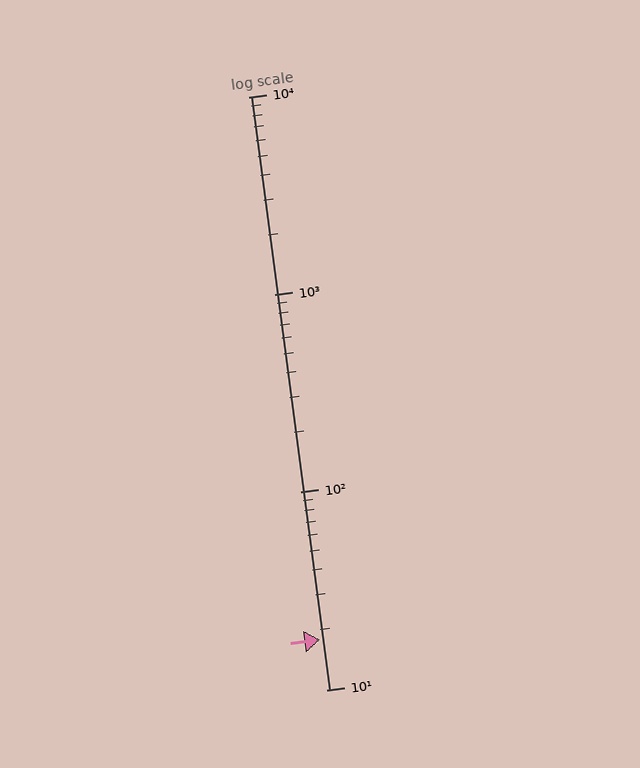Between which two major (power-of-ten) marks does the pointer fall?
The pointer is between 10 and 100.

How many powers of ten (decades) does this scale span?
The scale spans 3 decades, from 10 to 10000.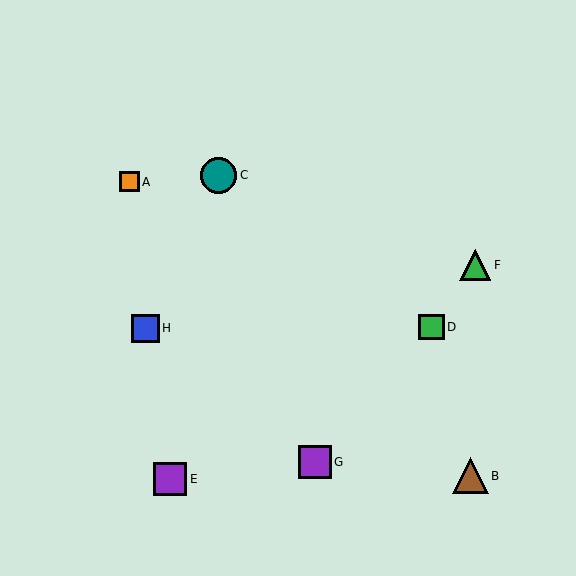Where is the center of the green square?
The center of the green square is at (431, 327).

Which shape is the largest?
The teal circle (labeled C) is the largest.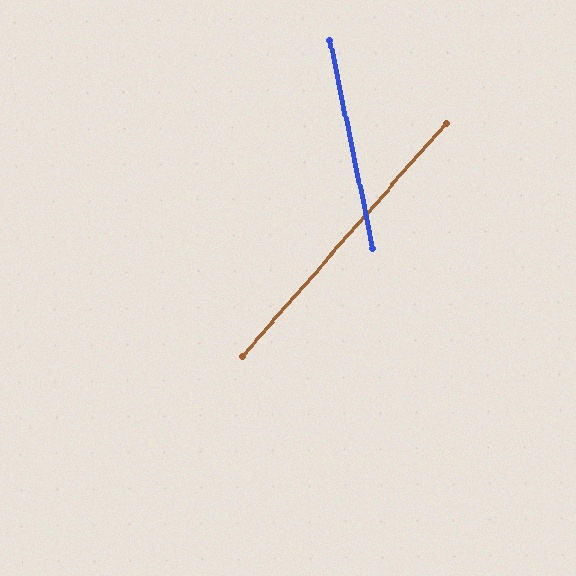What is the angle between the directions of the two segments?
Approximately 53 degrees.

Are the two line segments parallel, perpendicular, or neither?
Neither parallel nor perpendicular — they differ by about 53°.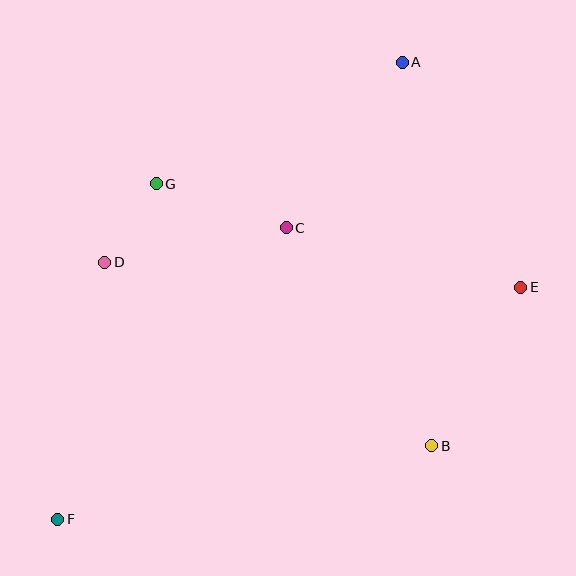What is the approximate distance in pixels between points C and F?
The distance between C and F is approximately 371 pixels.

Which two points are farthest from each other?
Points A and F are farthest from each other.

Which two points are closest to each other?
Points D and G are closest to each other.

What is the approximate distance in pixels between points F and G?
The distance between F and G is approximately 350 pixels.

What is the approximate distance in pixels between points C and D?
The distance between C and D is approximately 185 pixels.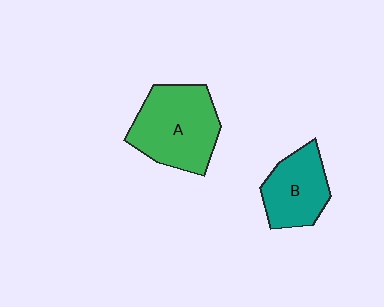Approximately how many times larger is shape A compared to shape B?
Approximately 1.5 times.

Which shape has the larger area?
Shape A (green).